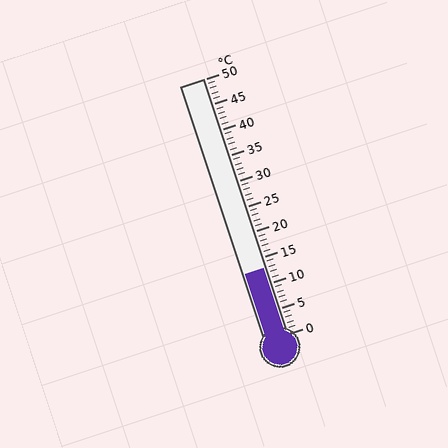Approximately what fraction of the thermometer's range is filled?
The thermometer is filled to approximately 25% of its range.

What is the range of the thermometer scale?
The thermometer scale ranges from 0°C to 50°C.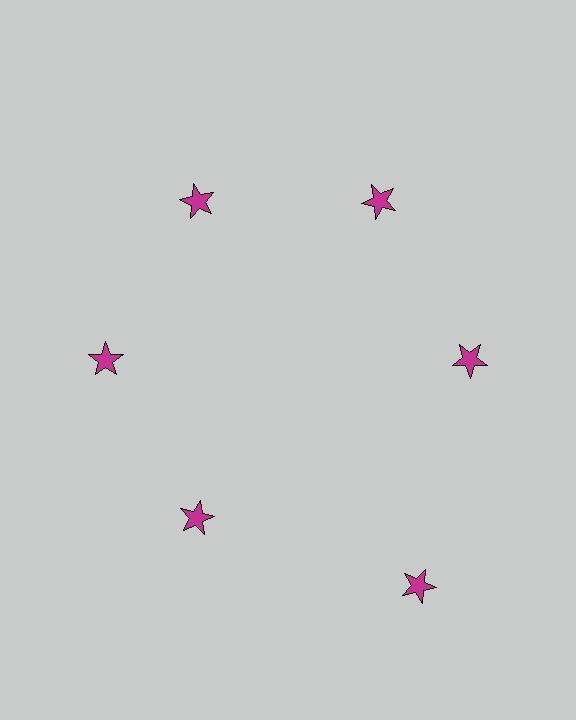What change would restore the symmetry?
The symmetry would be restored by moving it inward, back onto the ring so that all 6 stars sit at equal angles and equal distance from the center.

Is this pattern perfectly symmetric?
No. The 6 magenta stars are arranged in a ring, but one element near the 5 o'clock position is pushed outward from the center, breaking the 6-fold rotational symmetry.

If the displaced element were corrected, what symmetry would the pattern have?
It would have 6-fold rotational symmetry — the pattern would map onto itself every 60 degrees.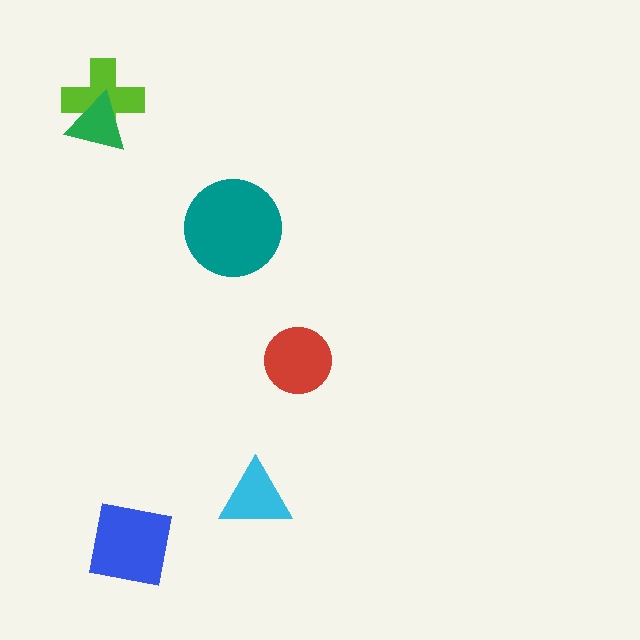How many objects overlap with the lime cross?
1 object overlaps with the lime cross.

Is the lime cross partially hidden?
Yes, it is partially covered by another shape.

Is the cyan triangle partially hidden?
No, no other shape covers it.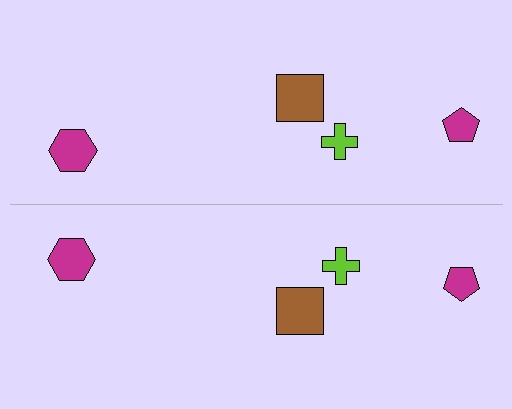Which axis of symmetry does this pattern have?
The pattern has a horizontal axis of symmetry running through the center of the image.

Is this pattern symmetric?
Yes, this pattern has bilateral (reflection) symmetry.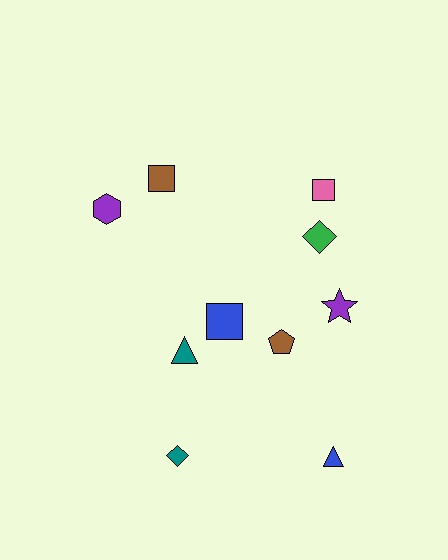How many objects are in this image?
There are 10 objects.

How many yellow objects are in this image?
There are no yellow objects.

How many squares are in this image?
There are 3 squares.